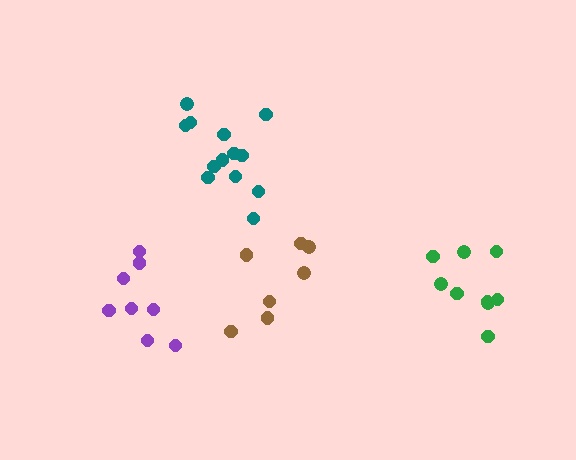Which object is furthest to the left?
The purple cluster is leftmost.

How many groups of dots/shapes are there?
There are 4 groups.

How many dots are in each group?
Group 1: 9 dots, Group 2: 8 dots, Group 3: 7 dots, Group 4: 13 dots (37 total).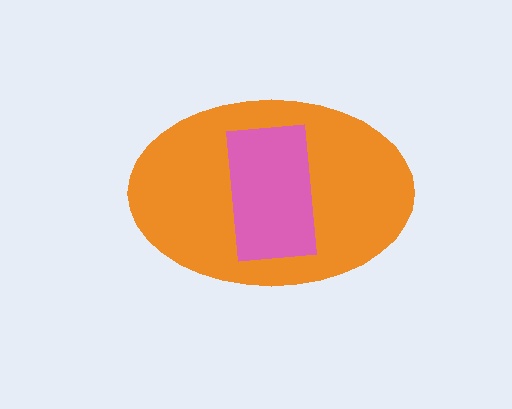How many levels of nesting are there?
2.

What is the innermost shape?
The pink rectangle.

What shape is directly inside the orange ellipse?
The pink rectangle.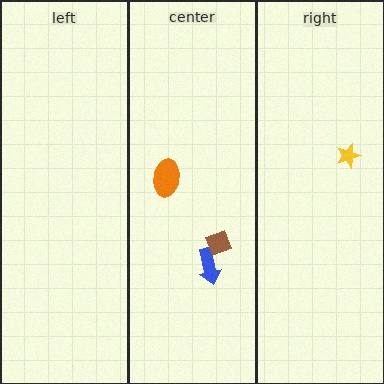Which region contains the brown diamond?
The center region.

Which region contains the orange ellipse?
The center region.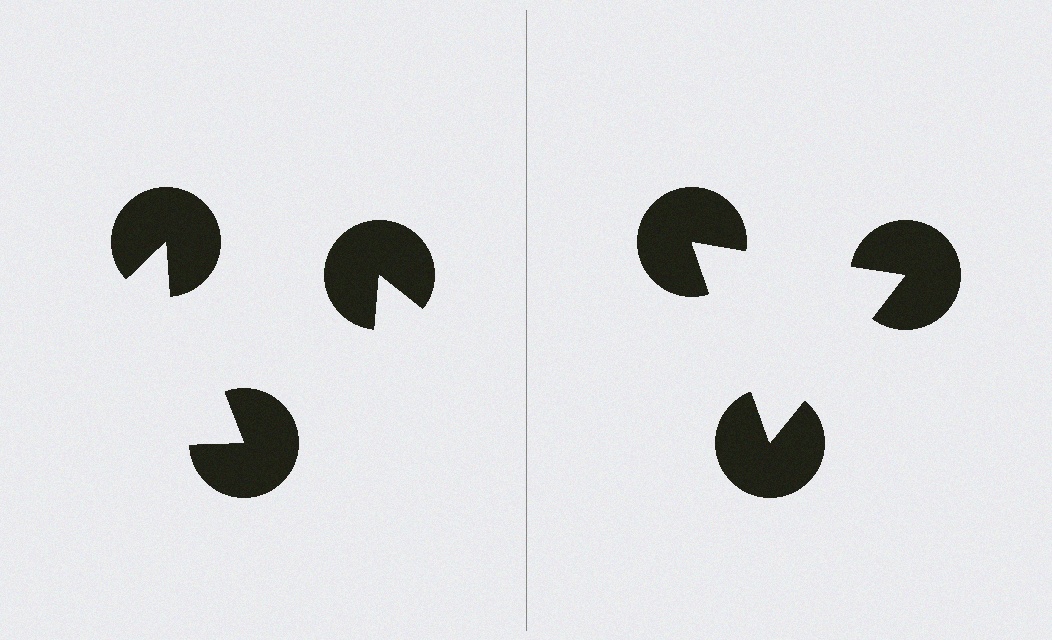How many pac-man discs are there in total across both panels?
6 — 3 on each side.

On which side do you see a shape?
An illusory triangle appears on the right side. On the left side the wedge cuts are rotated, so no coherent shape forms.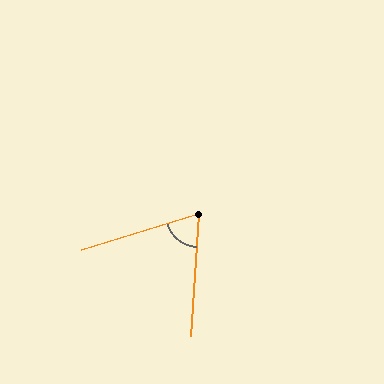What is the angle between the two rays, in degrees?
Approximately 69 degrees.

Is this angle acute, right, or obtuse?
It is acute.